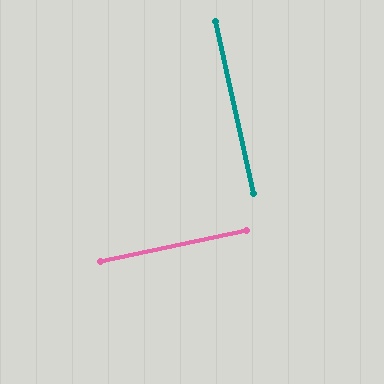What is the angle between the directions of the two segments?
Approximately 89 degrees.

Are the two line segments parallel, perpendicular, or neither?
Perpendicular — they meet at approximately 89°.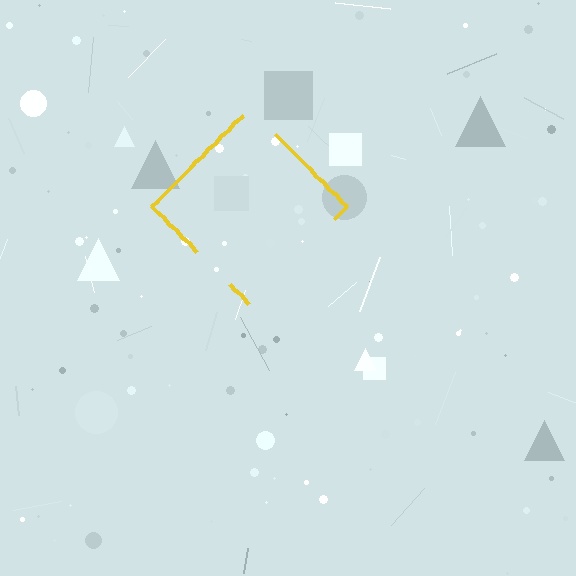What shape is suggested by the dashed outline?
The dashed outline suggests a diamond.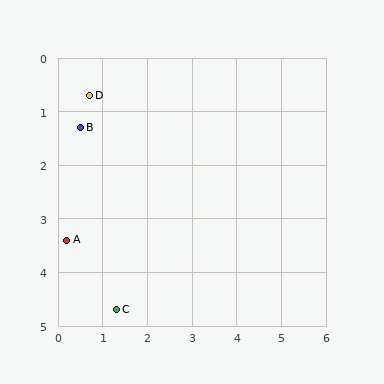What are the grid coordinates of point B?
Point B is at approximately (0.5, 1.3).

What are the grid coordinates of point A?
Point A is at approximately (0.2, 3.4).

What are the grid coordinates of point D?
Point D is at approximately (0.7, 0.7).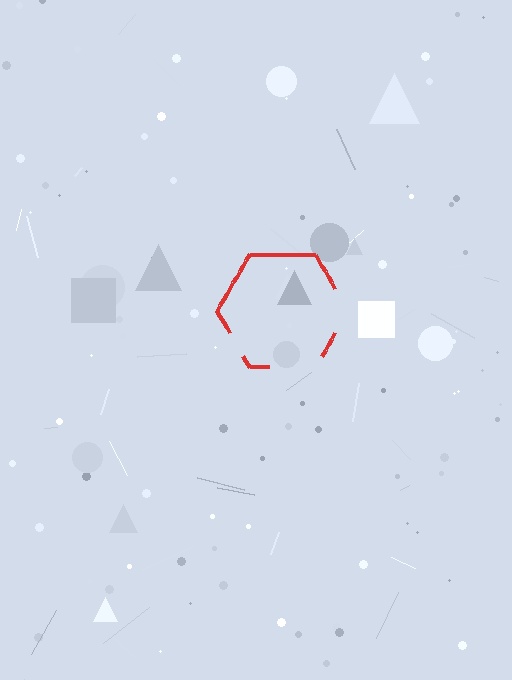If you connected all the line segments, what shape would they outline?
They would outline a hexagon.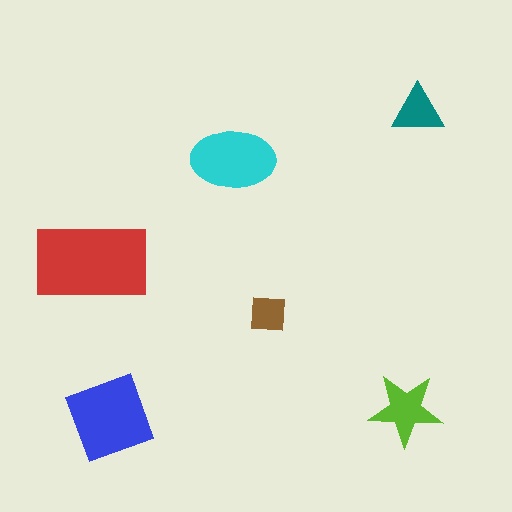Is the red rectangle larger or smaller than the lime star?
Larger.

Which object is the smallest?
The brown square.